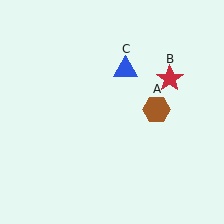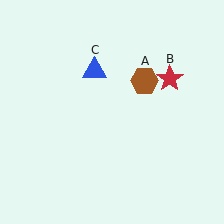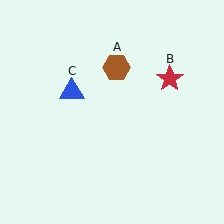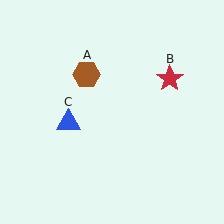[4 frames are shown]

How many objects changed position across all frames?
2 objects changed position: brown hexagon (object A), blue triangle (object C).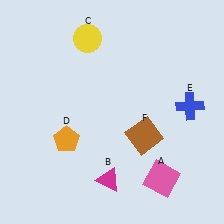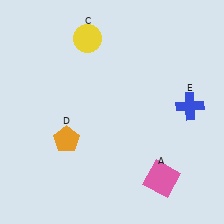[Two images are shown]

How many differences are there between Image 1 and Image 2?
There are 2 differences between the two images.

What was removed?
The magenta triangle (B), the brown square (F) were removed in Image 2.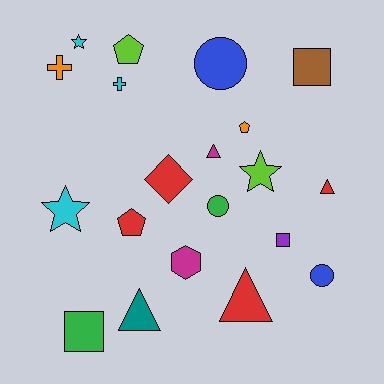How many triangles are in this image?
There are 4 triangles.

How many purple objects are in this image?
There is 1 purple object.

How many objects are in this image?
There are 20 objects.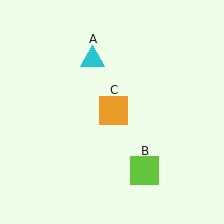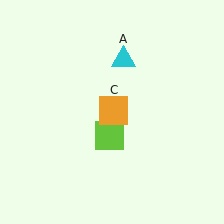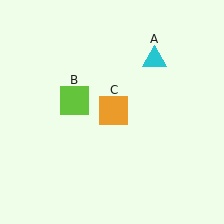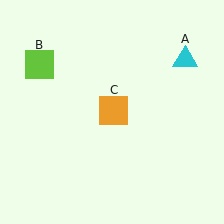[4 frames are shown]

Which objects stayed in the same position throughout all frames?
Orange square (object C) remained stationary.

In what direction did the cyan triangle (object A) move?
The cyan triangle (object A) moved right.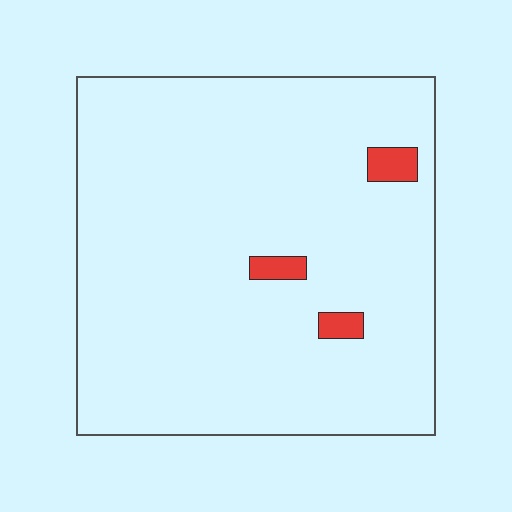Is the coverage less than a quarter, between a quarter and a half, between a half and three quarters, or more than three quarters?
Less than a quarter.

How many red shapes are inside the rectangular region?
3.